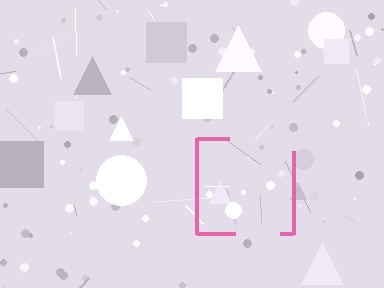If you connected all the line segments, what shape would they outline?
They would outline a square.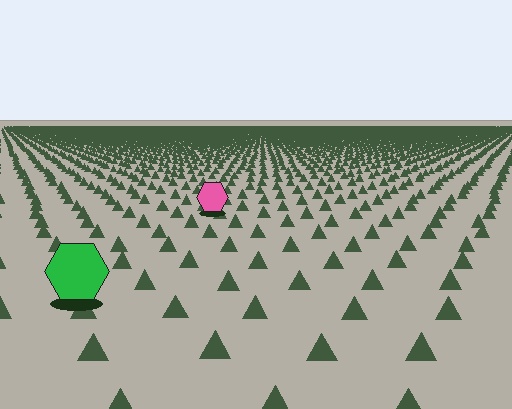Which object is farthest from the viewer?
The pink hexagon is farthest from the viewer. It appears smaller and the ground texture around it is denser.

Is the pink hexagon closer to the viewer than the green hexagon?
No. The green hexagon is closer — you can tell from the texture gradient: the ground texture is coarser near it.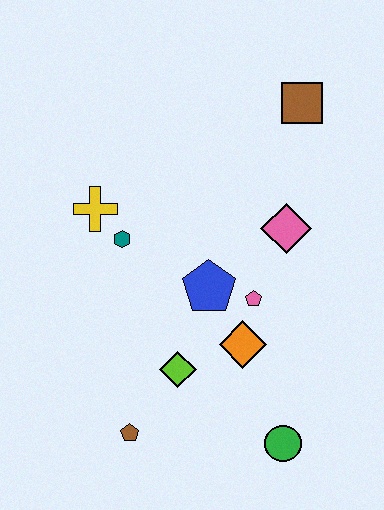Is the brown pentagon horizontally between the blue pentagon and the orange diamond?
No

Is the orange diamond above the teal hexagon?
No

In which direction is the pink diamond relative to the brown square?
The pink diamond is below the brown square.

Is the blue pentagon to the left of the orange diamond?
Yes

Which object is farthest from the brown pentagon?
The brown square is farthest from the brown pentagon.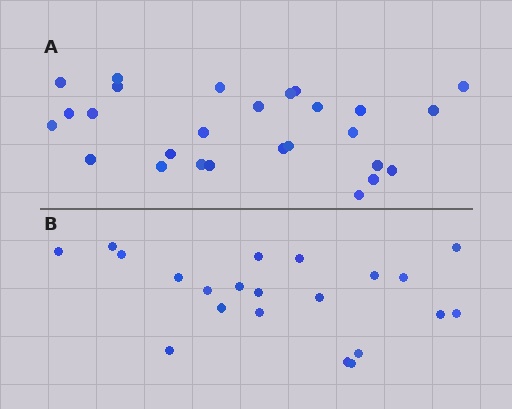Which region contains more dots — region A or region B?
Region A (the top region) has more dots.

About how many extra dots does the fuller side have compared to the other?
Region A has about 6 more dots than region B.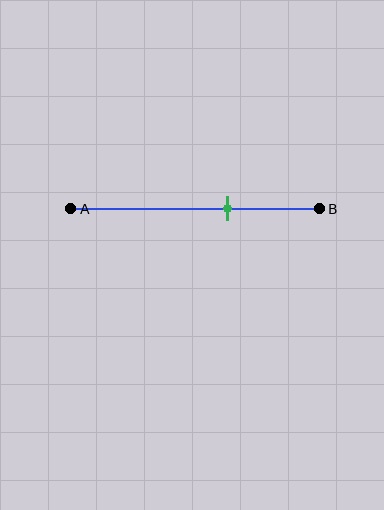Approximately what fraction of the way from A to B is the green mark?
The green mark is approximately 65% of the way from A to B.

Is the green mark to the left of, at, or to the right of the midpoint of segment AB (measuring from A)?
The green mark is to the right of the midpoint of segment AB.